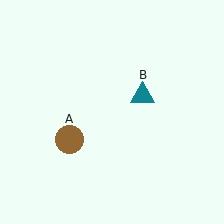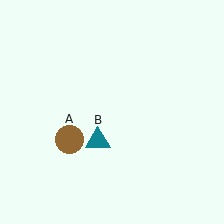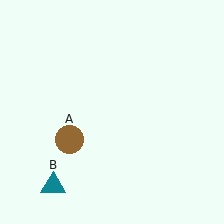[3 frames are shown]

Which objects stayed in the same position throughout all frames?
Brown circle (object A) remained stationary.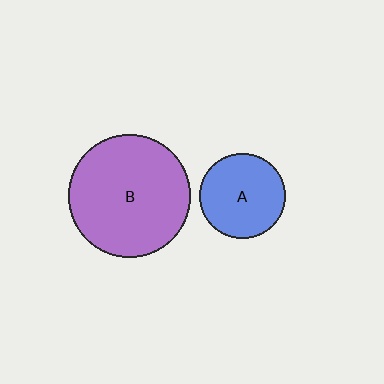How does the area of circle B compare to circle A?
Approximately 2.0 times.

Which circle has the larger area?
Circle B (purple).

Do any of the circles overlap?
No, none of the circles overlap.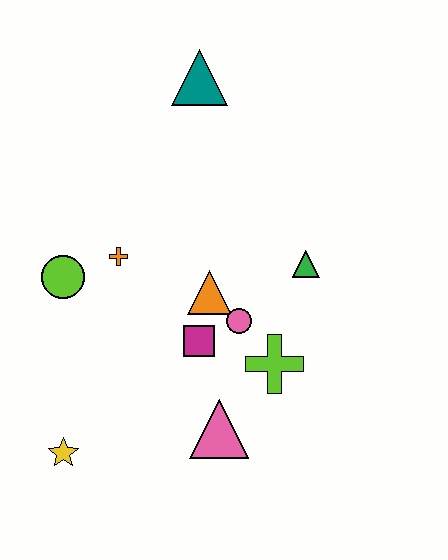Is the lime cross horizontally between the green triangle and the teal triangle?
Yes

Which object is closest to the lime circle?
The orange cross is closest to the lime circle.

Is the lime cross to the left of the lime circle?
No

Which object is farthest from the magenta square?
The teal triangle is farthest from the magenta square.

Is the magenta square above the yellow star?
Yes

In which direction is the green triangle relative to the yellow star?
The green triangle is to the right of the yellow star.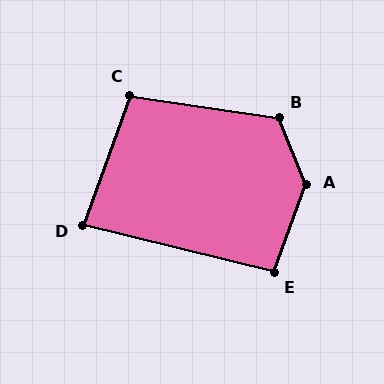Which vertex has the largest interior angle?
A, at approximately 138 degrees.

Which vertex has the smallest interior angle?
D, at approximately 84 degrees.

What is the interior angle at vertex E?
Approximately 97 degrees (obtuse).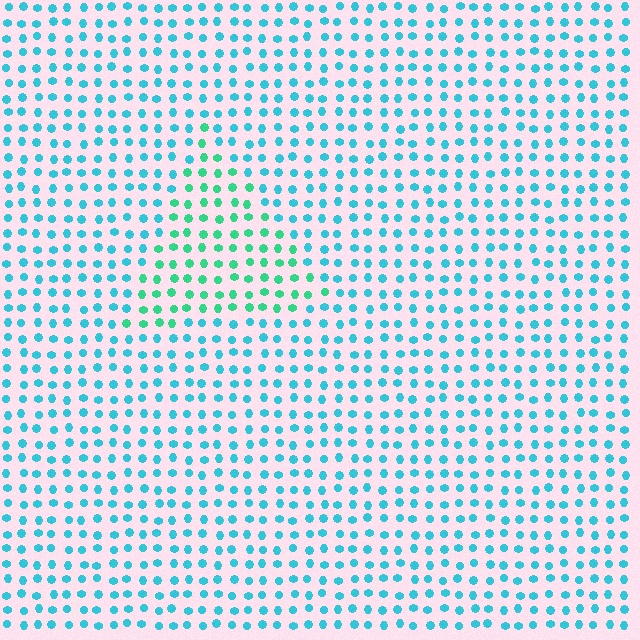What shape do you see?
I see a triangle.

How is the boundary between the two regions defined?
The boundary is defined purely by a slight shift in hue (about 35 degrees). Spacing, size, and orientation are identical on both sides.